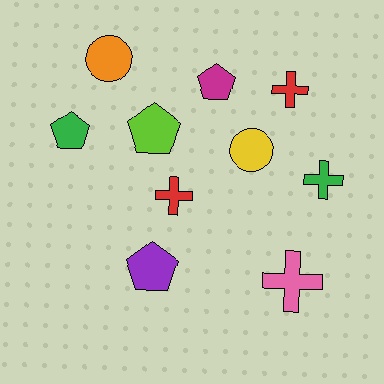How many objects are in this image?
There are 10 objects.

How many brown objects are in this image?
There are no brown objects.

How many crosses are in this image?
There are 4 crosses.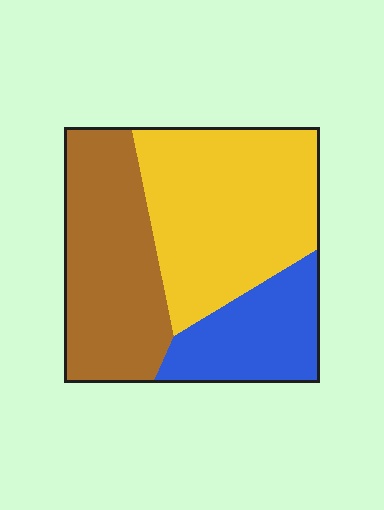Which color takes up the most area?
Yellow, at roughly 45%.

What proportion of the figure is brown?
Brown covers 35% of the figure.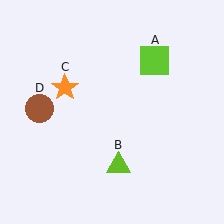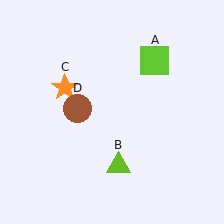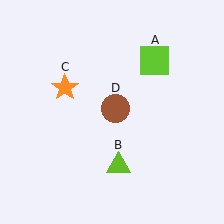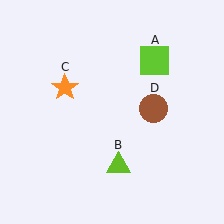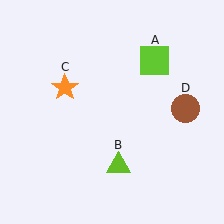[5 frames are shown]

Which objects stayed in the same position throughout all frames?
Lime square (object A) and lime triangle (object B) and orange star (object C) remained stationary.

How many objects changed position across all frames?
1 object changed position: brown circle (object D).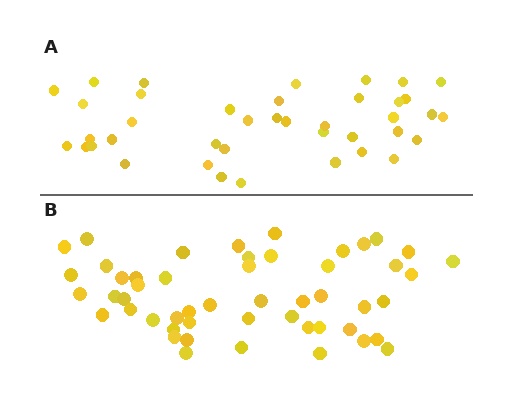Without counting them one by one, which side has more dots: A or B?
Region B (the bottom region) has more dots.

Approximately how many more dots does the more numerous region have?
Region B has roughly 12 or so more dots than region A.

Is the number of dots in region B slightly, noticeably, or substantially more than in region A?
Region B has noticeably more, but not dramatically so. The ratio is roughly 1.3 to 1.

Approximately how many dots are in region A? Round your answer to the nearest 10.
About 40 dots.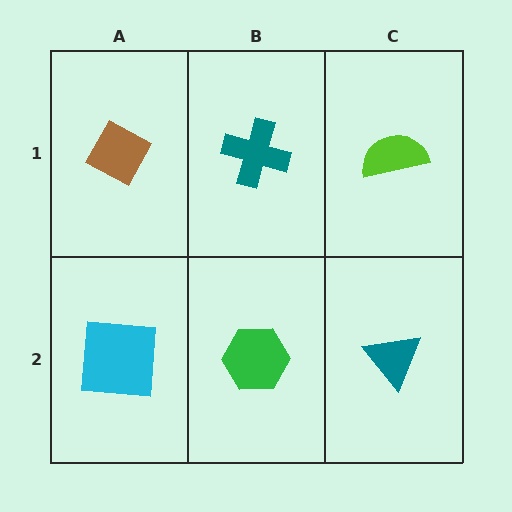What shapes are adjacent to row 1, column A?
A cyan square (row 2, column A), a teal cross (row 1, column B).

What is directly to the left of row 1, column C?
A teal cross.